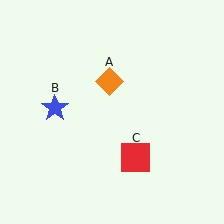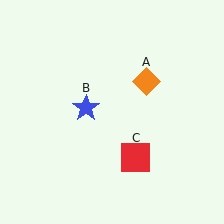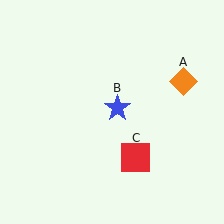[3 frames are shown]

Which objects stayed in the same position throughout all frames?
Red square (object C) remained stationary.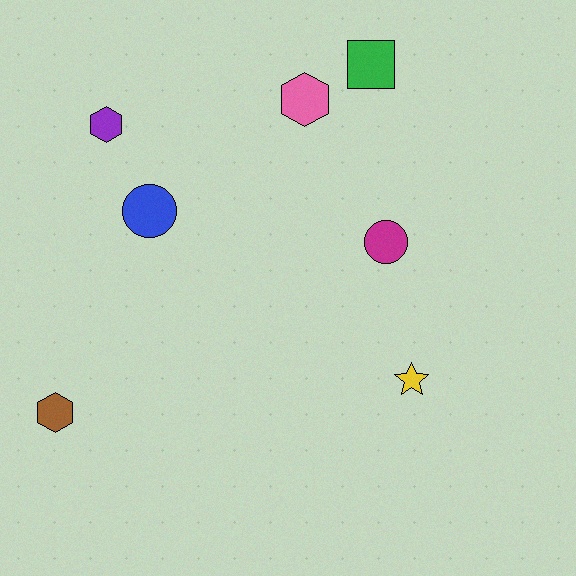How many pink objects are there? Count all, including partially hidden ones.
There is 1 pink object.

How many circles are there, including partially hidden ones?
There are 2 circles.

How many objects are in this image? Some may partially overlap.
There are 7 objects.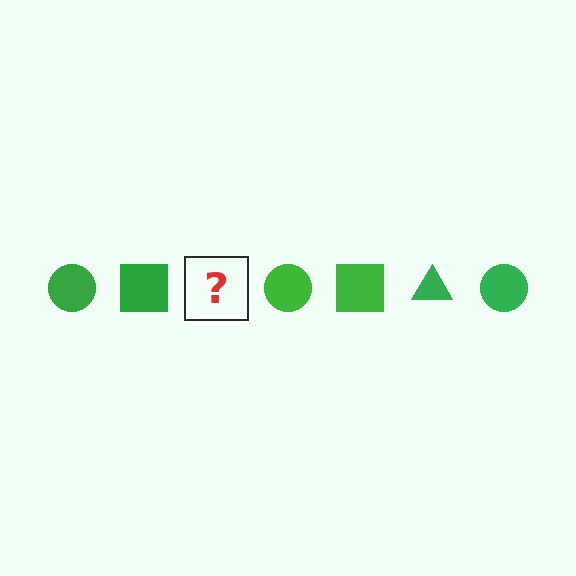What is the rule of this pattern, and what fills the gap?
The rule is that the pattern cycles through circle, square, triangle shapes in green. The gap should be filled with a green triangle.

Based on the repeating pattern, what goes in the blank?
The blank should be a green triangle.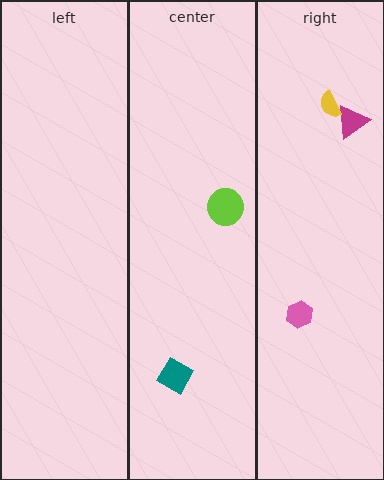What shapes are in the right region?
The magenta triangle, the pink hexagon, the yellow semicircle.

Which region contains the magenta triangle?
The right region.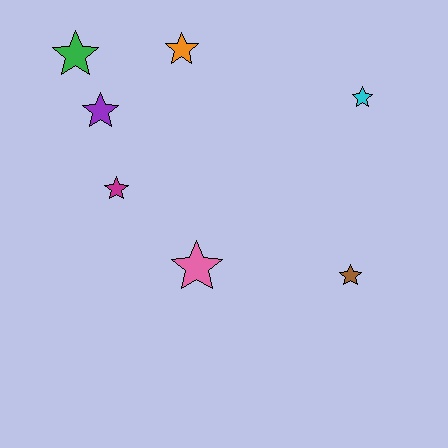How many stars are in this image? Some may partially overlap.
There are 7 stars.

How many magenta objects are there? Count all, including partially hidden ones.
There is 1 magenta object.